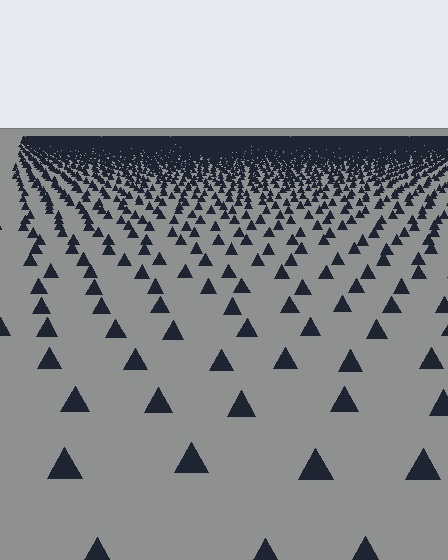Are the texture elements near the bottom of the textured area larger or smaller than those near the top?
Larger. Near the bottom, elements are closer to the viewer and appear at a bigger on-screen size.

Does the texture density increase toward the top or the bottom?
Density increases toward the top.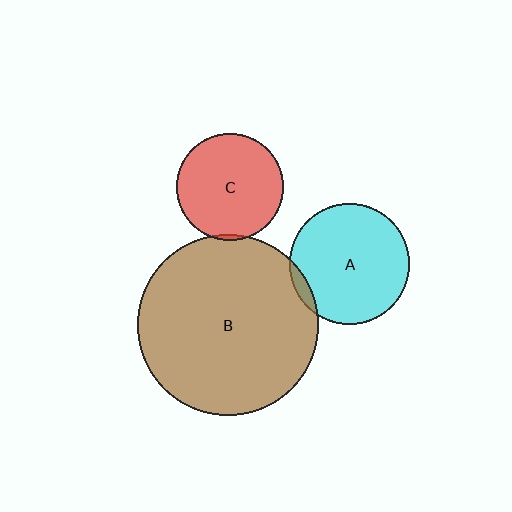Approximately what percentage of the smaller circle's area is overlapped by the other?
Approximately 5%.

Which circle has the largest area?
Circle B (brown).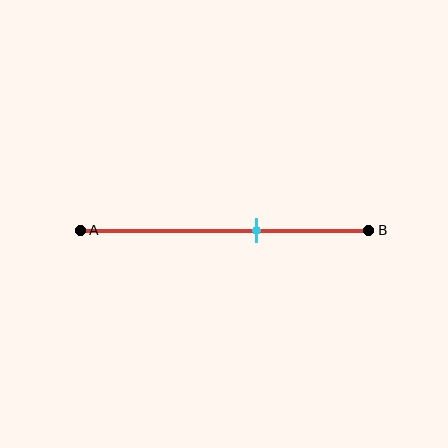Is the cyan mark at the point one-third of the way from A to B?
No, the mark is at about 60% from A, not at the 33% one-third point.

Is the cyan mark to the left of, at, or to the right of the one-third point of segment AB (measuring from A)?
The cyan mark is to the right of the one-third point of segment AB.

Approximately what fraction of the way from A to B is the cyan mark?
The cyan mark is approximately 60% of the way from A to B.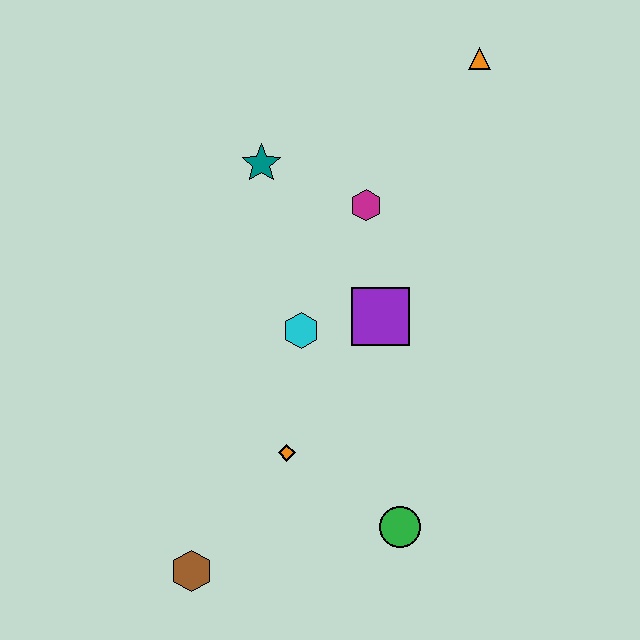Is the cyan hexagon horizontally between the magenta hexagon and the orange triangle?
No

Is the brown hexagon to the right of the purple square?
No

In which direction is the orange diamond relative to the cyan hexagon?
The orange diamond is below the cyan hexagon.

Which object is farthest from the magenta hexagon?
The brown hexagon is farthest from the magenta hexagon.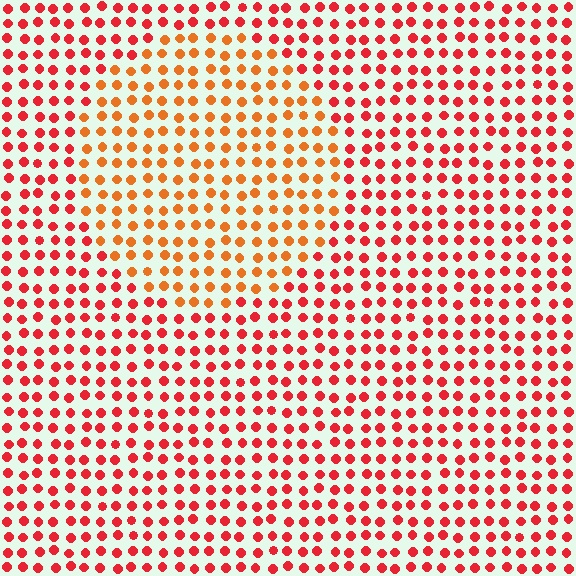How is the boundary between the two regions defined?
The boundary is defined purely by a slight shift in hue (about 30 degrees). Spacing, size, and orientation are identical on both sides.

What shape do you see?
I see a circle.